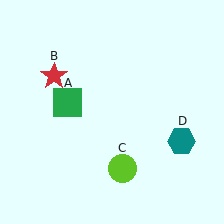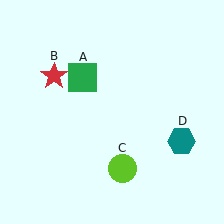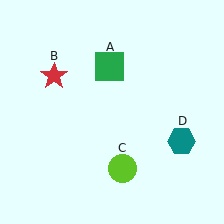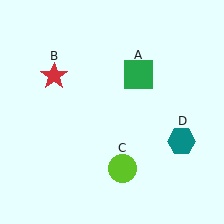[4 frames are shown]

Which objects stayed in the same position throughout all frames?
Red star (object B) and lime circle (object C) and teal hexagon (object D) remained stationary.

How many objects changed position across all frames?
1 object changed position: green square (object A).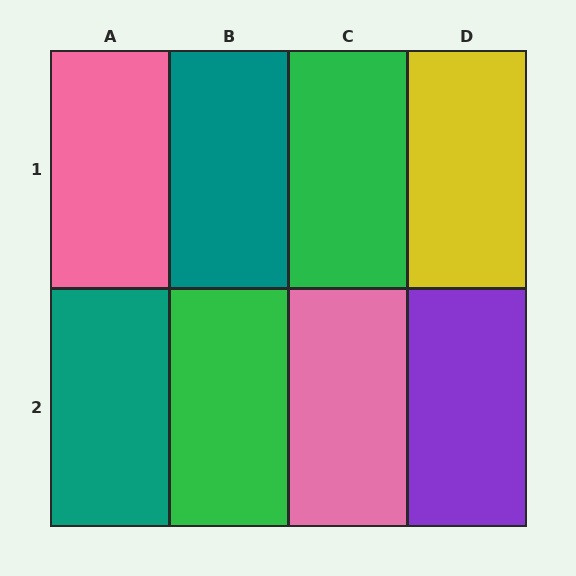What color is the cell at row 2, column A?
Teal.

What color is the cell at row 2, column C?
Pink.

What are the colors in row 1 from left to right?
Pink, teal, green, yellow.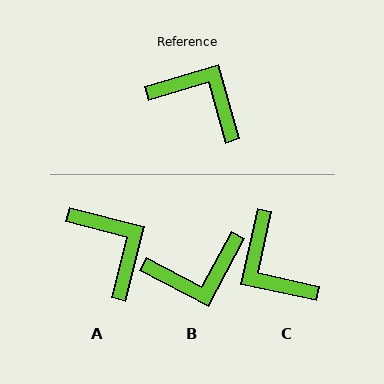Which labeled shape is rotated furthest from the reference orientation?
C, about 152 degrees away.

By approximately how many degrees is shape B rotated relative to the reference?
Approximately 134 degrees clockwise.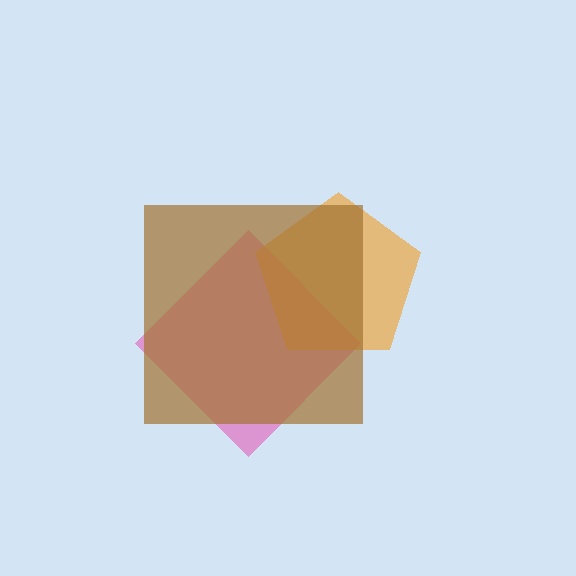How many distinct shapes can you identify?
There are 3 distinct shapes: a pink diamond, an orange pentagon, a brown square.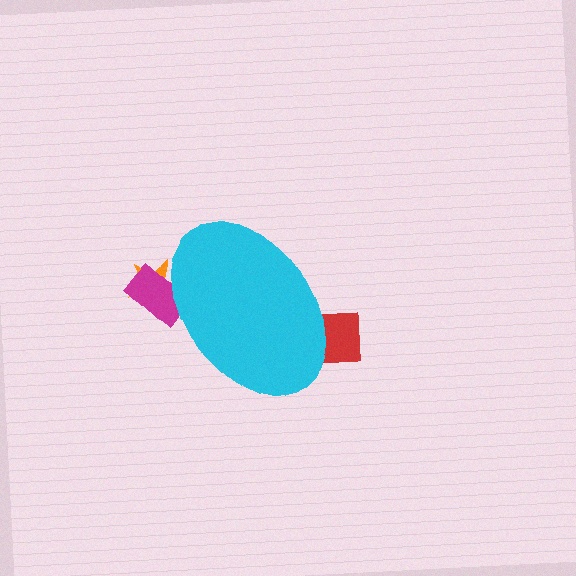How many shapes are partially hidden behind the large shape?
3 shapes are partially hidden.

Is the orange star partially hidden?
Yes, the orange star is partially hidden behind the cyan ellipse.